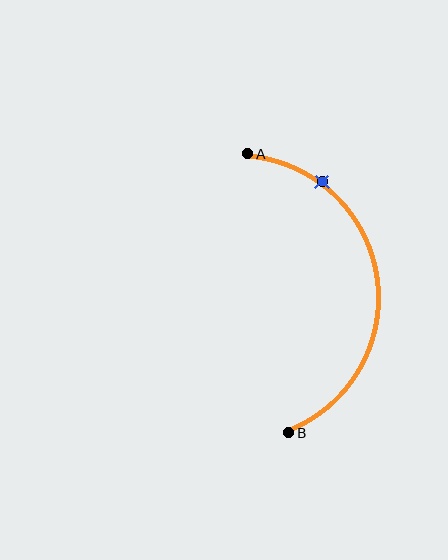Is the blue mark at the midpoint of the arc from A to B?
No. The blue mark lies on the arc but is closer to endpoint A. The arc midpoint would be at the point on the curve equidistant along the arc from both A and B.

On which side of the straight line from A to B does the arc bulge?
The arc bulges to the right of the straight line connecting A and B.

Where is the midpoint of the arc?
The arc midpoint is the point on the curve farthest from the straight line joining A and B. It sits to the right of that line.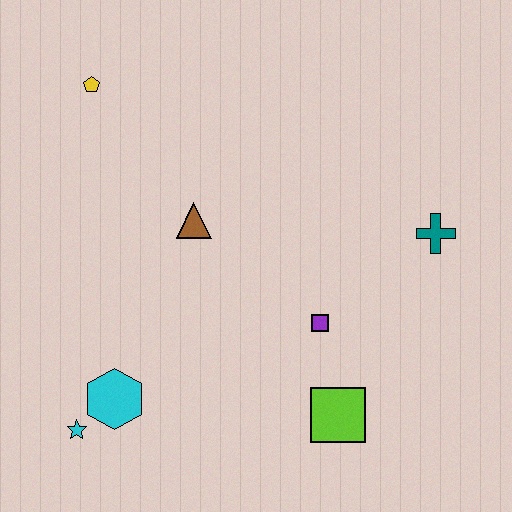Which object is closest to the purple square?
The lime square is closest to the purple square.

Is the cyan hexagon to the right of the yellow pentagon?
Yes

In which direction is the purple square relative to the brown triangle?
The purple square is to the right of the brown triangle.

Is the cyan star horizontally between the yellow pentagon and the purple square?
No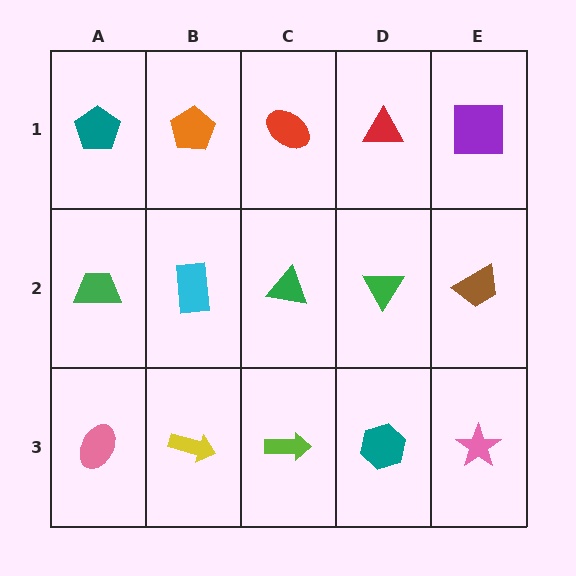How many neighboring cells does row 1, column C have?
3.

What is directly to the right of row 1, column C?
A red triangle.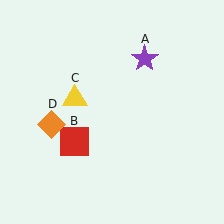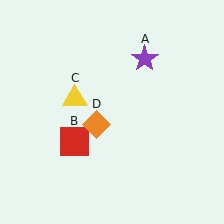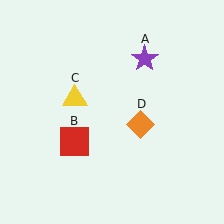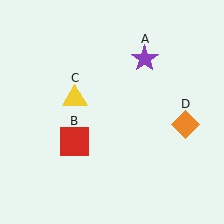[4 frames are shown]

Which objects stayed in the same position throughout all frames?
Purple star (object A) and red square (object B) and yellow triangle (object C) remained stationary.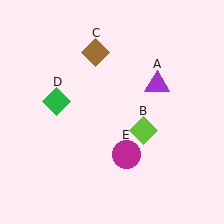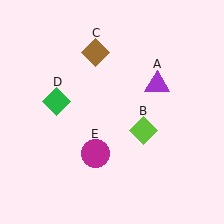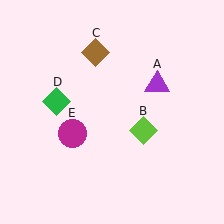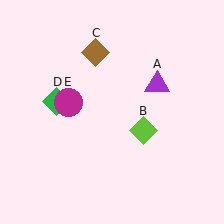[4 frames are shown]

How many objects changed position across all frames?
1 object changed position: magenta circle (object E).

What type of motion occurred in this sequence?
The magenta circle (object E) rotated clockwise around the center of the scene.